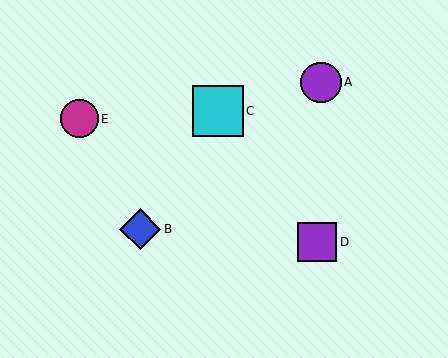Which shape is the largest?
The cyan square (labeled C) is the largest.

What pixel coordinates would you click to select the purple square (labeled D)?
Click at (317, 242) to select the purple square D.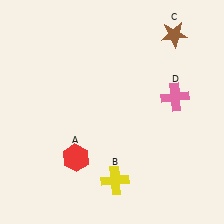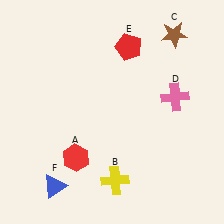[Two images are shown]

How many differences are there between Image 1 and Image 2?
There are 2 differences between the two images.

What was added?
A red pentagon (E), a blue triangle (F) were added in Image 2.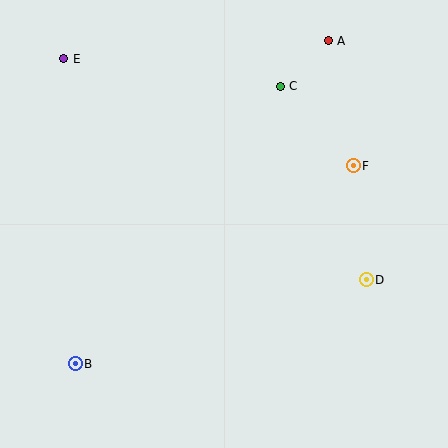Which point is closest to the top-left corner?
Point E is closest to the top-left corner.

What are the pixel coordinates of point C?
Point C is at (280, 87).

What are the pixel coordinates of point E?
Point E is at (64, 59).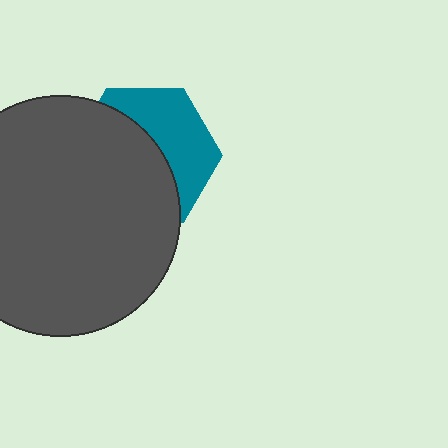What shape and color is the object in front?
The object in front is a dark gray circle.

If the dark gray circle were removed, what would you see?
You would see the complete teal hexagon.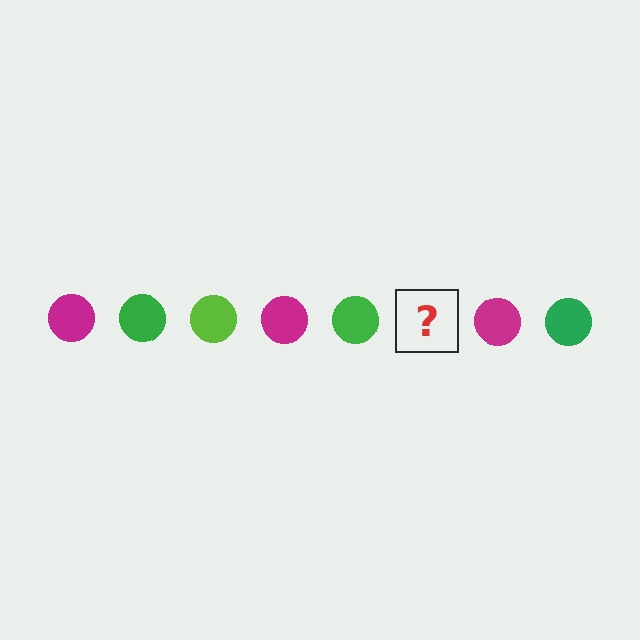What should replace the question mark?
The question mark should be replaced with a lime circle.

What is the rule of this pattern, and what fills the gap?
The rule is that the pattern cycles through magenta, green, lime circles. The gap should be filled with a lime circle.